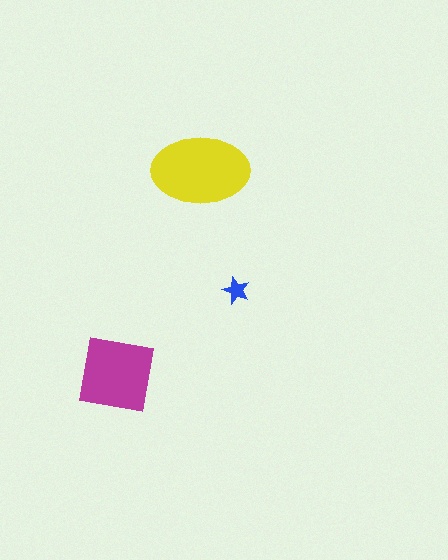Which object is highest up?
The yellow ellipse is topmost.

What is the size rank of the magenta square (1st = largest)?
2nd.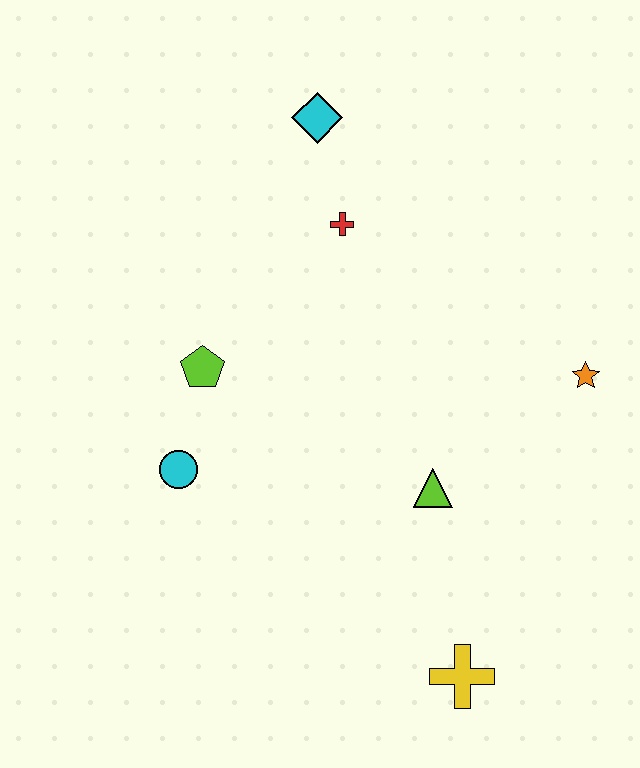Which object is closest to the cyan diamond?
The red cross is closest to the cyan diamond.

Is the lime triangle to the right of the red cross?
Yes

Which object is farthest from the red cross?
The yellow cross is farthest from the red cross.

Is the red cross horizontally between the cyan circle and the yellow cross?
Yes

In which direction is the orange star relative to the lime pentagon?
The orange star is to the right of the lime pentagon.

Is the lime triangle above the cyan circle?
No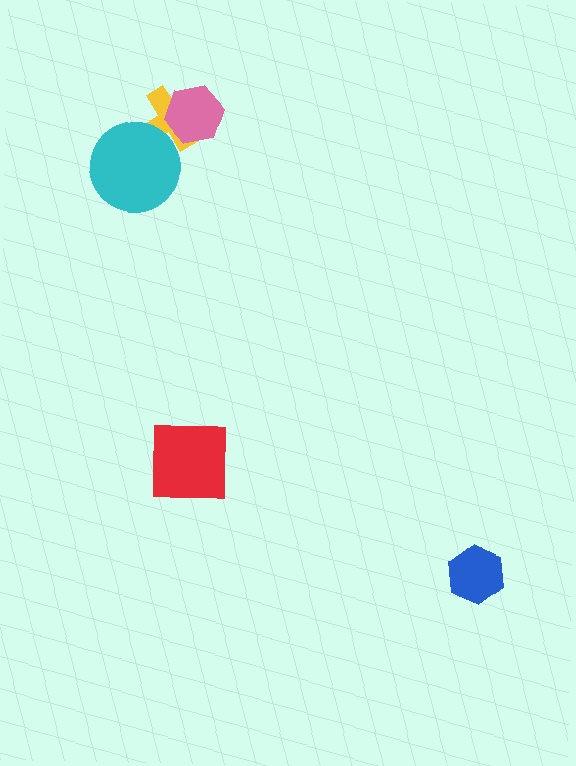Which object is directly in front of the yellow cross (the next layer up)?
The pink hexagon is directly in front of the yellow cross.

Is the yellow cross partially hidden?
Yes, it is partially covered by another shape.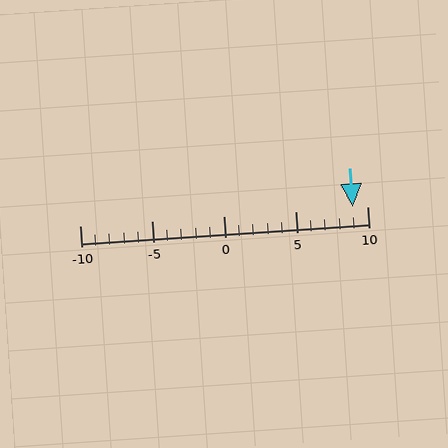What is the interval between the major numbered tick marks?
The major tick marks are spaced 5 units apart.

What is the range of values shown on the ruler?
The ruler shows values from -10 to 10.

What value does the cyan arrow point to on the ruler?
The cyan arrow points to approximately 9.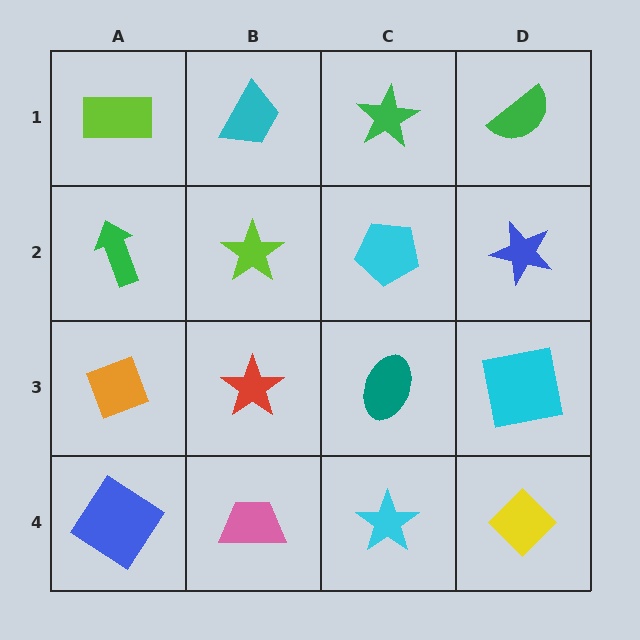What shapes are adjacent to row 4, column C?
A teal ellipse (row 3, column C), a pink trapezoid (row 4, column B), a yellow diamond (row 4, column D).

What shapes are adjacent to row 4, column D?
A cyan square (row 3, column D), a cyan star (row 4, column C).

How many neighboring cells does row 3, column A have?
3.